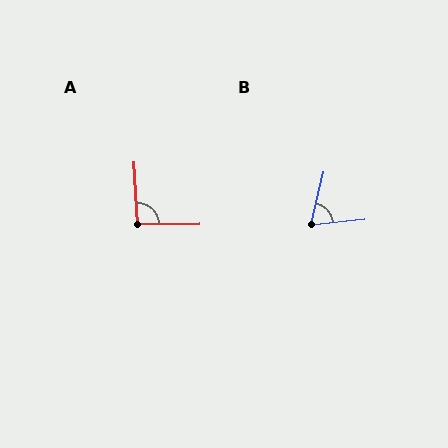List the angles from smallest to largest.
B (71°), A (93°).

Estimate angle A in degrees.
Approximately 93 degrees.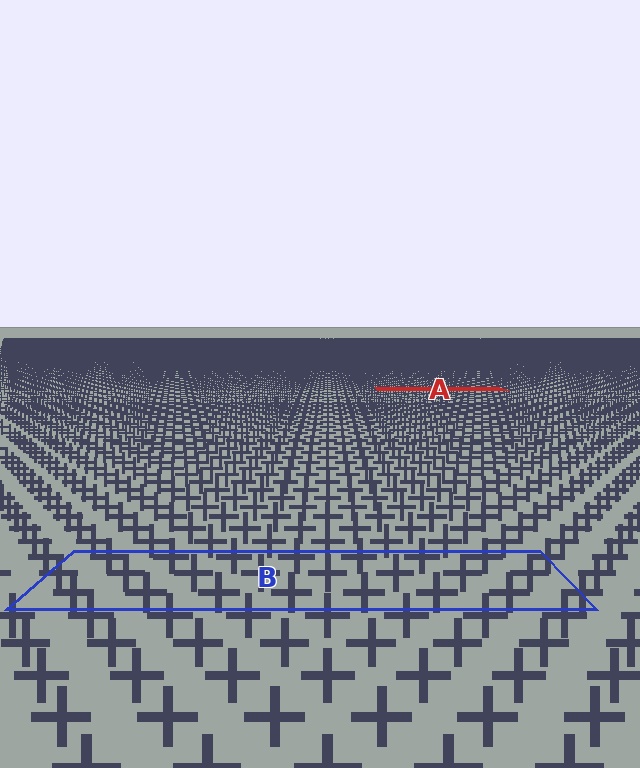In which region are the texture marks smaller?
The texture marks are smaller in region A, because it is farther away.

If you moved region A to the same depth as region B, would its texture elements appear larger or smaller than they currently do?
They would appear larger. At a closer depth, the same texture elements are projected at a bigger on-screen size.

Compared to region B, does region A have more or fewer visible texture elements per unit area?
Region A has more texture elements per unit area — they are packed more densely because it is farther away.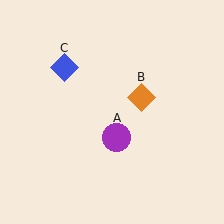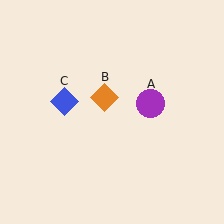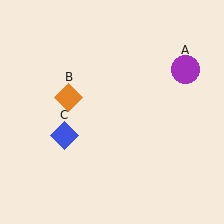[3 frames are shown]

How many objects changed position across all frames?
3 objects changed position: purple circle (object A), orange diamond (object B), blue diamond (object C).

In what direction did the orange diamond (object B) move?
The orange diamond (object B) moved left.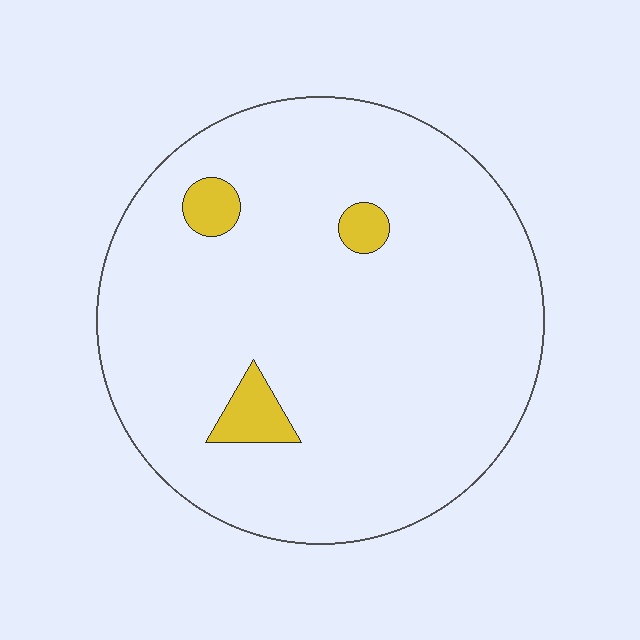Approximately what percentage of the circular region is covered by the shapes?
Approximately 5%.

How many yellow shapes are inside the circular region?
3.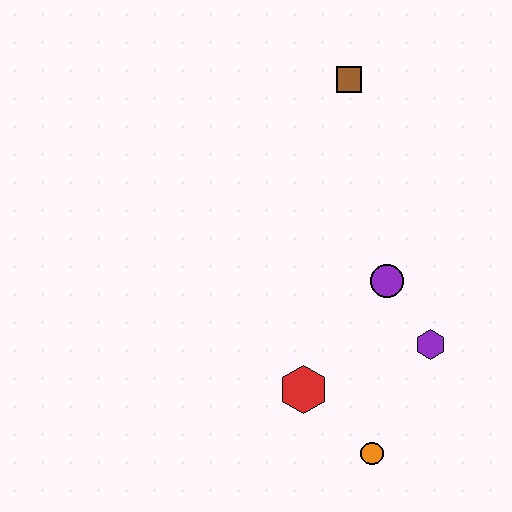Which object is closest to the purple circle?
The purple hexagon is closest to the purple circle.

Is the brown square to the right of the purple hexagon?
No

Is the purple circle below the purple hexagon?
No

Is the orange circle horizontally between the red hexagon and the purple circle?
Yes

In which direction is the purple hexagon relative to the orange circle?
The purple hexagon is above the orange circle.